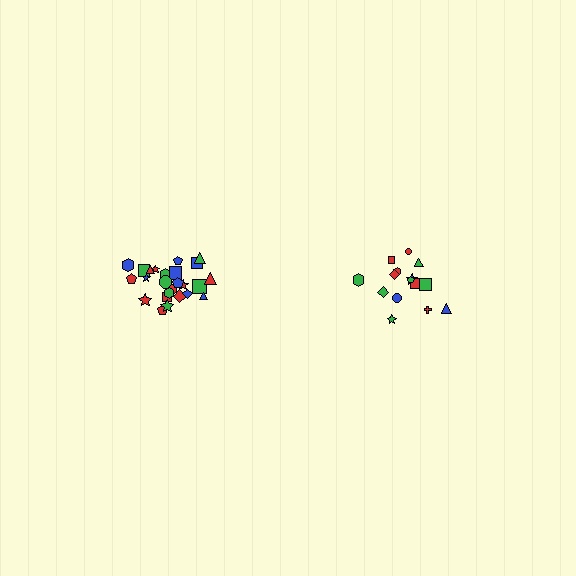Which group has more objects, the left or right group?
The left group.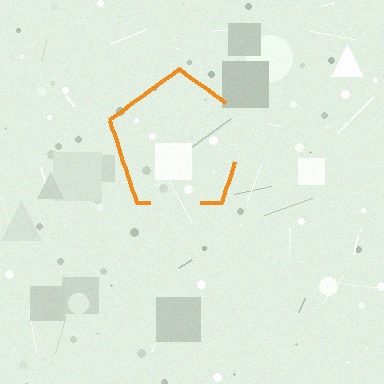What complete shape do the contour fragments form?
The contour fragments form a pentagon.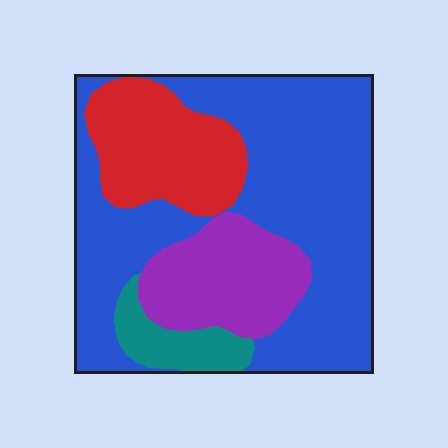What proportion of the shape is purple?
Purple covers 17% of the shape.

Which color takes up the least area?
Teal, at roughly 5%.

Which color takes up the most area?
Blue, at roughly 55%.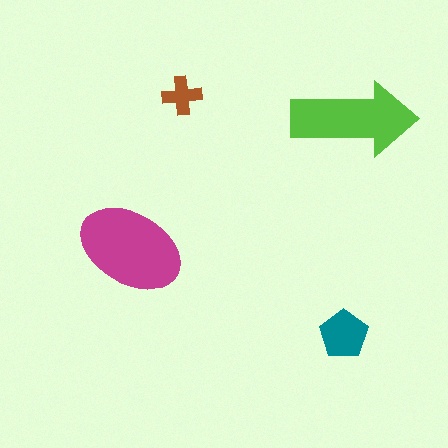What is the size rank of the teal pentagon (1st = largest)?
3rd.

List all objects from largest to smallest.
The magenta ellipse, the lime arrow, the teal pentagon, the brown cross.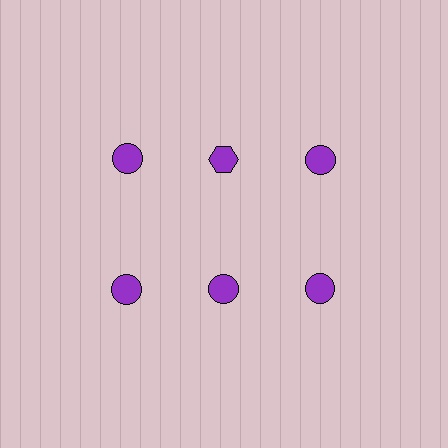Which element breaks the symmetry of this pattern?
The purple hexagon in the top row, second from left column breaks the symmetry. All other shapes are purple circles.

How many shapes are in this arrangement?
There are 6 shapes arranged in a grid pattern.